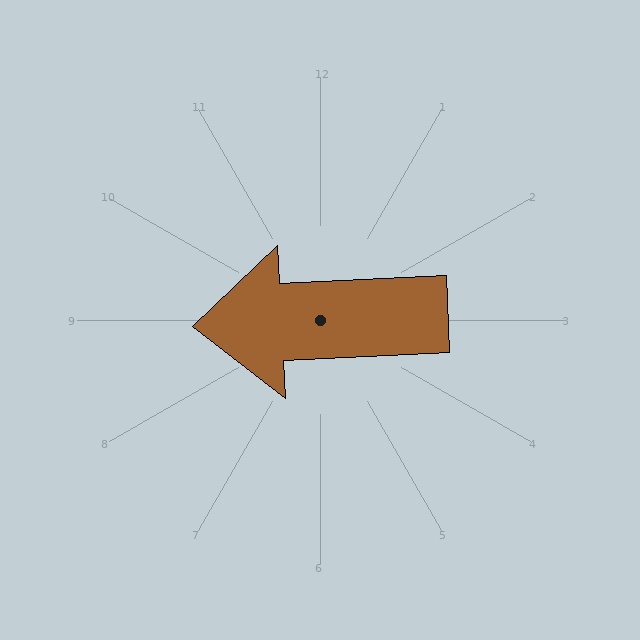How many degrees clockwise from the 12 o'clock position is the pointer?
Approximately 267 degrees.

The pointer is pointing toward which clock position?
Roughly 9 o'clock.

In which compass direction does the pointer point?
West.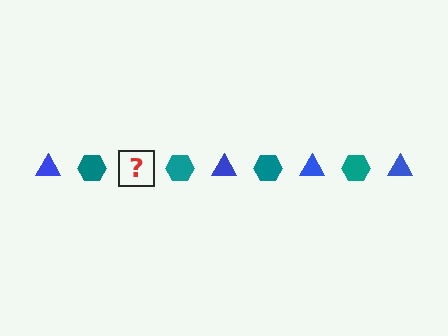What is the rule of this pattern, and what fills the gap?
The rule is that the pattern alternates between blue triangle and teal hexagon. The gap should be filled with a blue triangle.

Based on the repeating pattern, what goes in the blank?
The blank should be a blue triangle.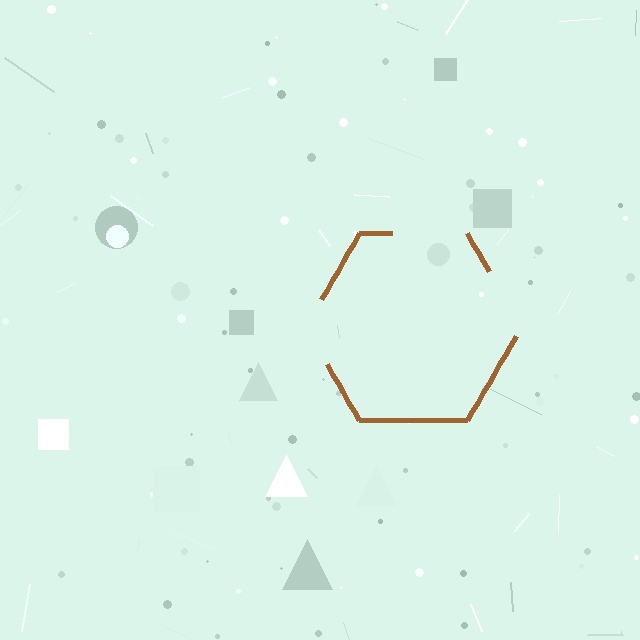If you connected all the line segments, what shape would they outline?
They would outline a hexagon.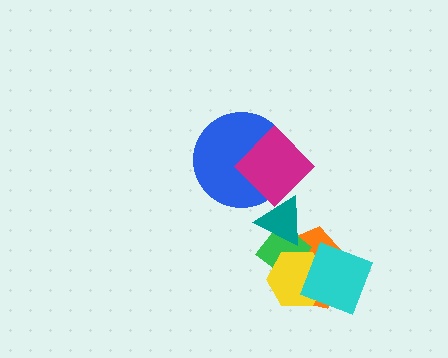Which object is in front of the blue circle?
The magenta diamond is in front of the blue circle.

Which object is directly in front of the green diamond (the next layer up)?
The yellow hexagon is directly in front of the green diamond.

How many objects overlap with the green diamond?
4 objects overlap with the green diamond.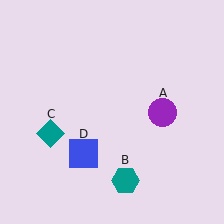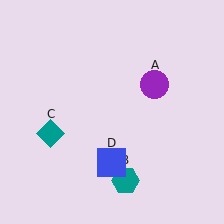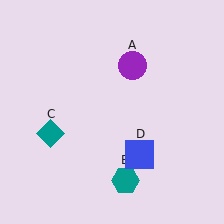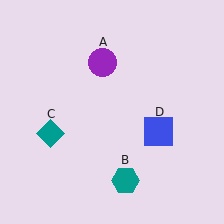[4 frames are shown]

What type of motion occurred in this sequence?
The purple circle (object A), blue square (object D) rotated counterclockwise around the center of the scene.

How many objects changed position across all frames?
2 objects changed position: purple circle (object A), blue square (object D).